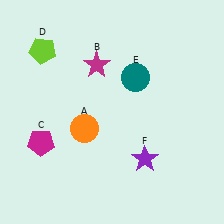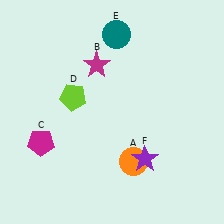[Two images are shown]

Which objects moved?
The objects that moved are: the orange circle (A), the lime pentagon (D), the teal circle (E).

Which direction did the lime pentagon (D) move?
The lime pentagon (D) moved down.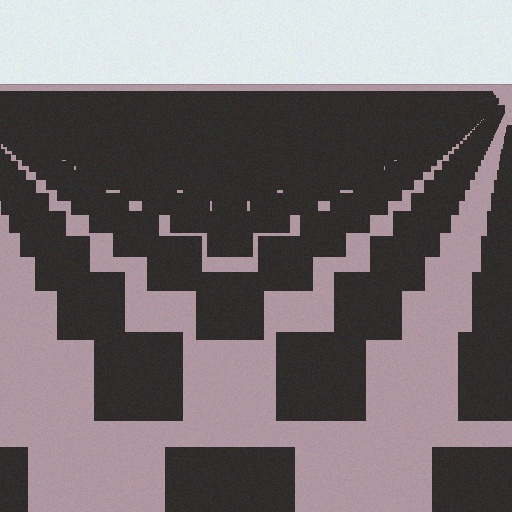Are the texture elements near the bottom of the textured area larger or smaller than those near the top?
Larger. Near the bottom, elements are closer to the viewer and appear at a bigger on-screen size.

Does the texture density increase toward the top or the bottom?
Density increases toward the top.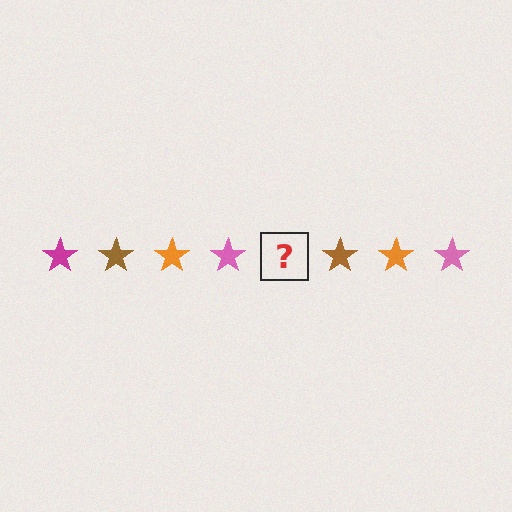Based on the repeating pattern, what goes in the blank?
The blank should be a magenta star.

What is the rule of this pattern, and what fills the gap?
The rule is that the pattern cycles through magenta, brown, orange, pink stars. The gap should be filled with a magenta star.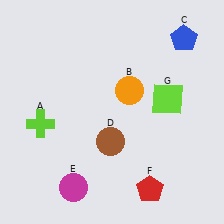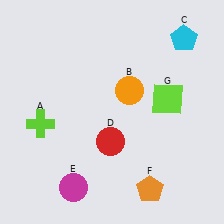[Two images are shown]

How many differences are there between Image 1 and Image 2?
There are 3 differences between the two images.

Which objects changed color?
C changed from blue to cyan. D changed from brown to red. F changed from red to orange.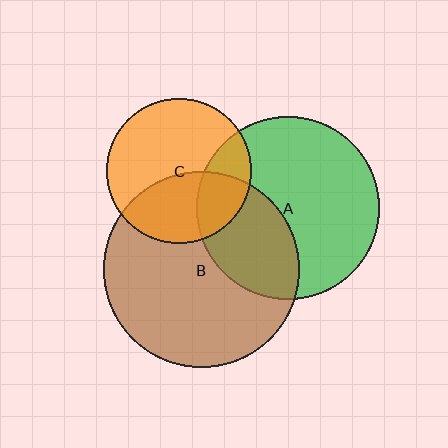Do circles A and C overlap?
Yes.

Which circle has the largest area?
Circle B (brown).